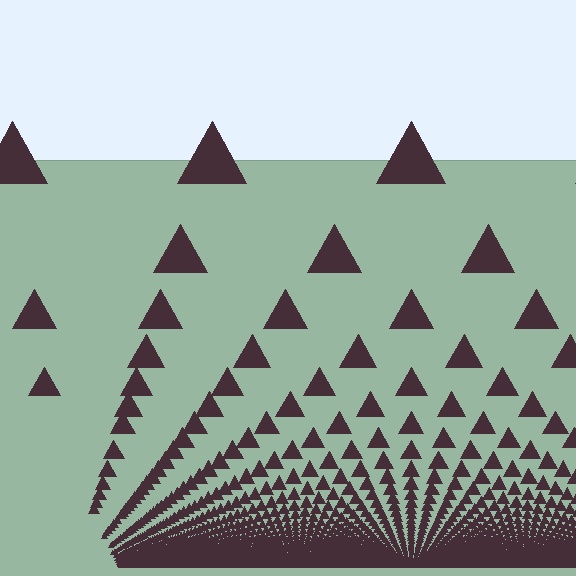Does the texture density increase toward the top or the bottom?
Density increases toward the bottom.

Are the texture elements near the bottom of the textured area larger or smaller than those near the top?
Smaller. The gradient is inverted — elements near the bottom are smaller and denser.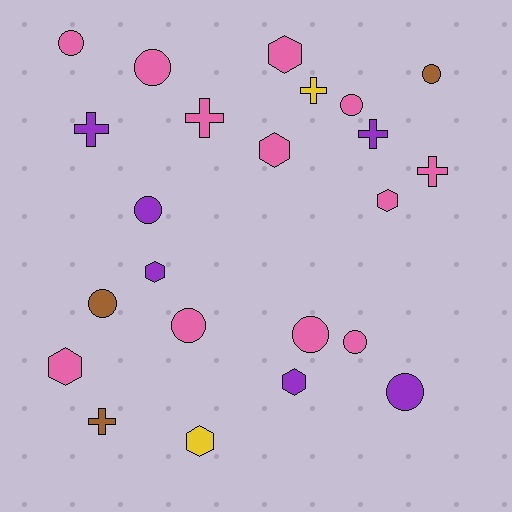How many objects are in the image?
There are 23 objects.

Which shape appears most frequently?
Circle, with 10 objects.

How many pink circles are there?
There are 6 pink circles.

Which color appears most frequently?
Pink, with 12 objects.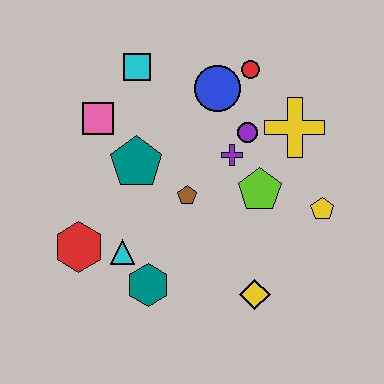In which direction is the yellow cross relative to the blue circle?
The yellow cross is to the right of the blue circle.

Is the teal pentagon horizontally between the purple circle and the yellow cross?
No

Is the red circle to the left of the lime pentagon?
Yes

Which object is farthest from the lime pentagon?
The red hexagon is farthest from the lime pentagon.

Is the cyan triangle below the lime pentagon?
Yes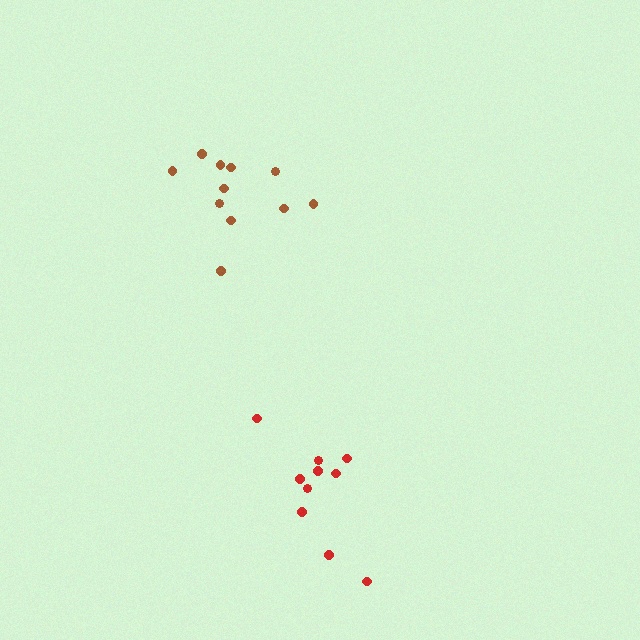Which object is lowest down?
The red cluster is bottommost.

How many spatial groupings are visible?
There are 2 spatial groupings.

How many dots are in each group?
Group 1: 10 dots, Group 2: 11 dots (21 total).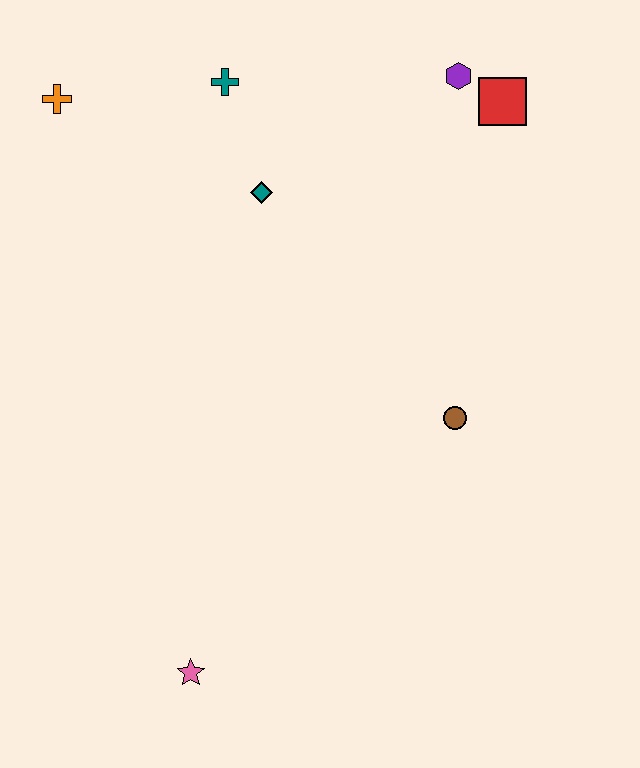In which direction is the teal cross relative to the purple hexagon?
The teal cross is to the left of the purple hexagon.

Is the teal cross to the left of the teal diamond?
Yes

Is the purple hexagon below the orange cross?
No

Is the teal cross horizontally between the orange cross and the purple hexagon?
Yes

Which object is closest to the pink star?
The brown circle is closest to the pink star.